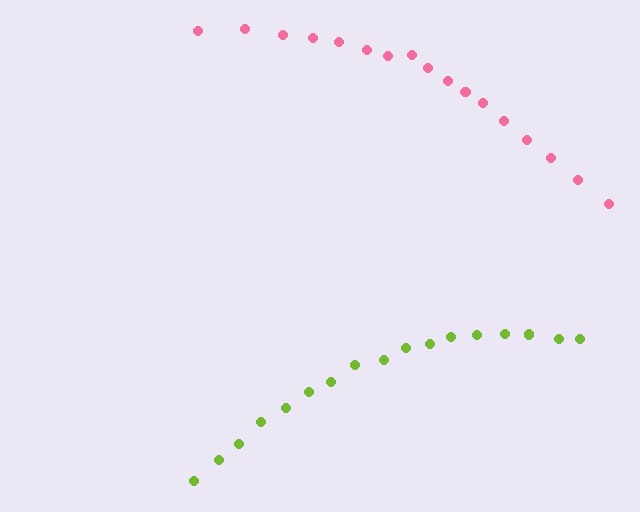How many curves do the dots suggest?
There are 2 distinct paths.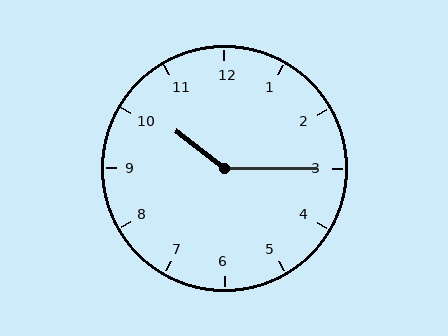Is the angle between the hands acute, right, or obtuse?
It is obtuse.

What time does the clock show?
10:15.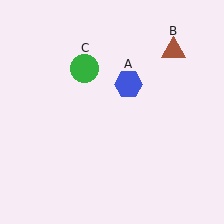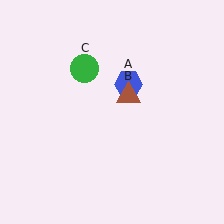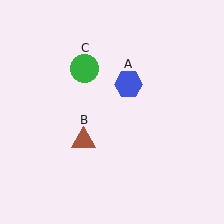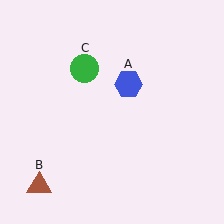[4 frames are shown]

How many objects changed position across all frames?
1 object changed position: brown triangle (object B).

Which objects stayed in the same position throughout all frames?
Blue hexagon (object A) and green circle (object C) remained stationary.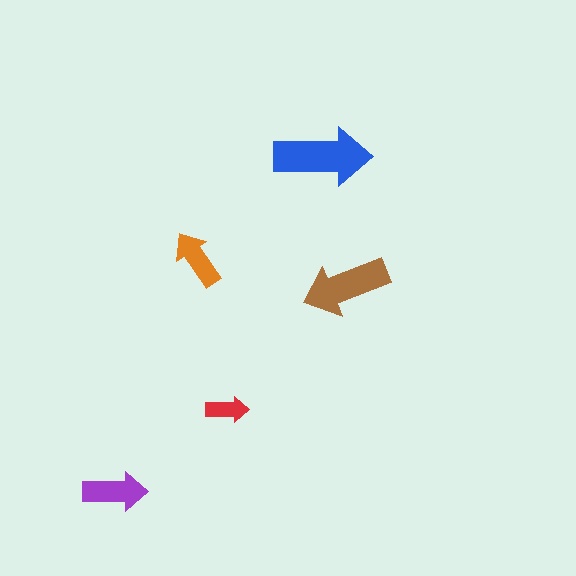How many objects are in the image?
There are 5 objects in the image.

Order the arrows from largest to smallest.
the blue one, the brown one, the purple one, the orange one, the red one.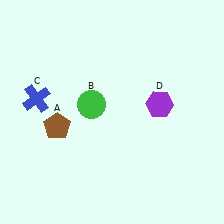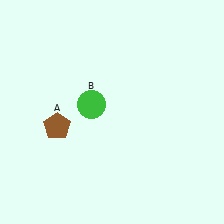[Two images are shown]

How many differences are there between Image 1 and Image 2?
There are 2 differences between the two images.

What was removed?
The purple hexagon (D), the blue cross (C) were removed in Image 2.